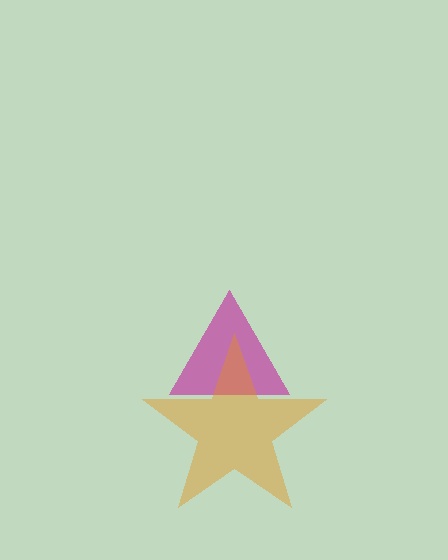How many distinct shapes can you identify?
There are 2 distinct shapes: a magenta triangle, an orange star.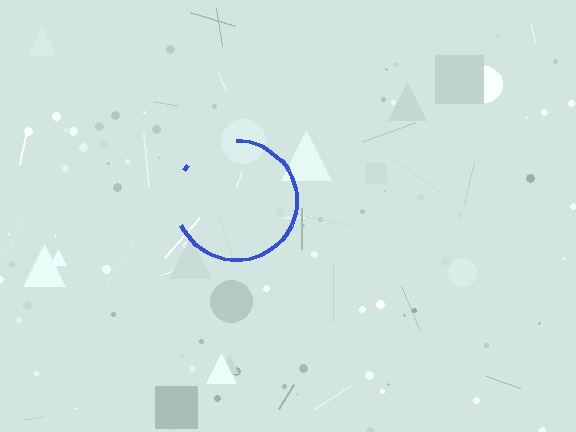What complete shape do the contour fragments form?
The contour fragments form a circle.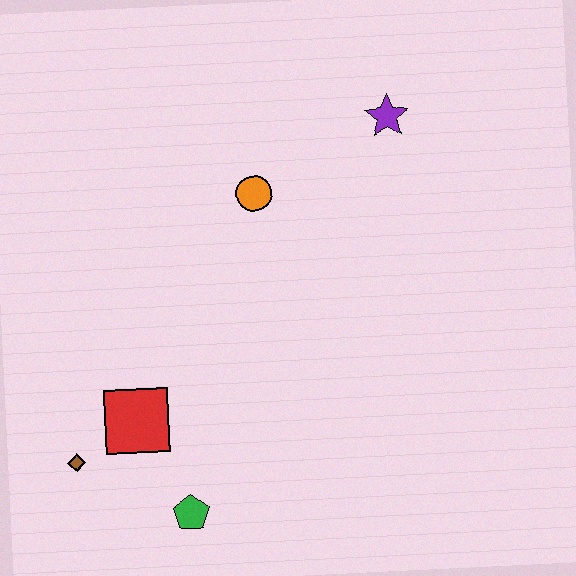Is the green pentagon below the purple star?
Yes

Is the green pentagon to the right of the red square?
Yes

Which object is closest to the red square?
The brown diamond is closest to the red square.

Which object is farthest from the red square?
The purple star is farthest from the red square.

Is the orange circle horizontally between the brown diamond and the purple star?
Yes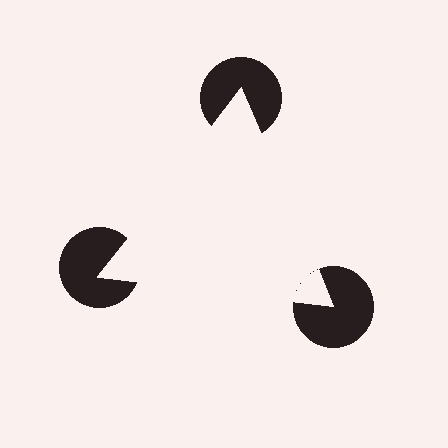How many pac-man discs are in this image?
There are 3 — one at each vertex of the illusory triangle.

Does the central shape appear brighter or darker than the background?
It typically appears slightly brighter than the background, even though no actual brightness change is drawn.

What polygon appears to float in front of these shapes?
An illusory triangle — its edges are inferred from the aligned wedge cuts in the pac-man discs, not physically drawn.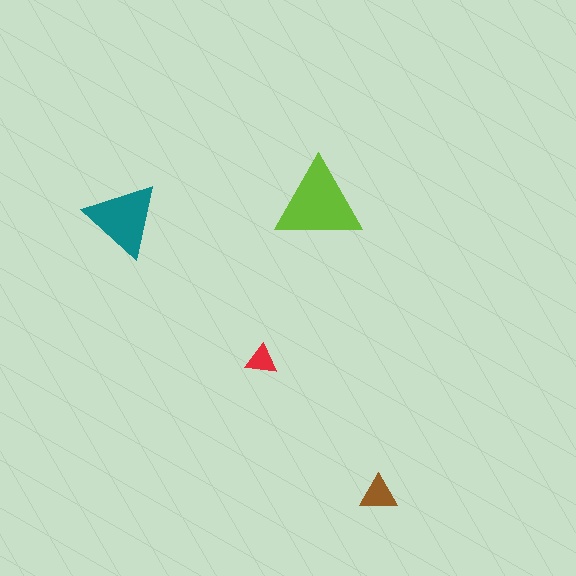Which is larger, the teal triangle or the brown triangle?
The teal one.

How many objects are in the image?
There are 4 objects in the image.